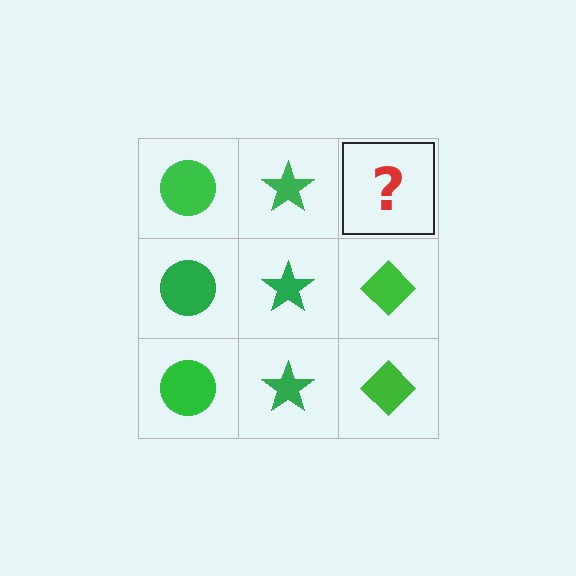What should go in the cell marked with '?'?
The missing cell should contain a green diamond.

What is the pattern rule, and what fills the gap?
The rule is that each column has a consistent shape. The gap should be filled with a green diamond.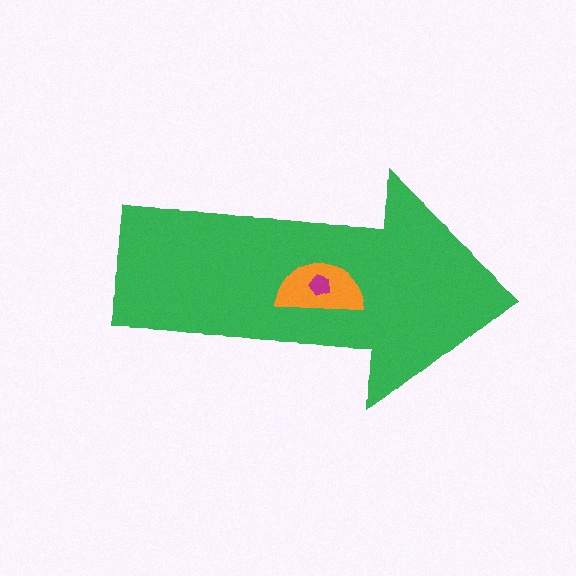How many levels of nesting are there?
3.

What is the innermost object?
The magenta pentagon.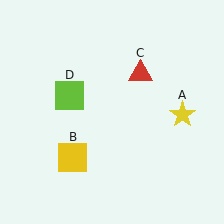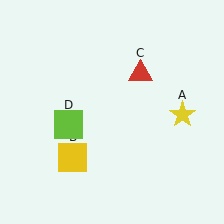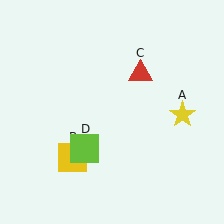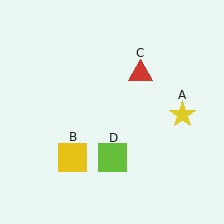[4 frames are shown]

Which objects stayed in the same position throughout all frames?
Yellow star (object A) and yellow square (object B) and red triangle (object C) remained stationary.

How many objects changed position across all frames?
1 object changed position: lime square (object D).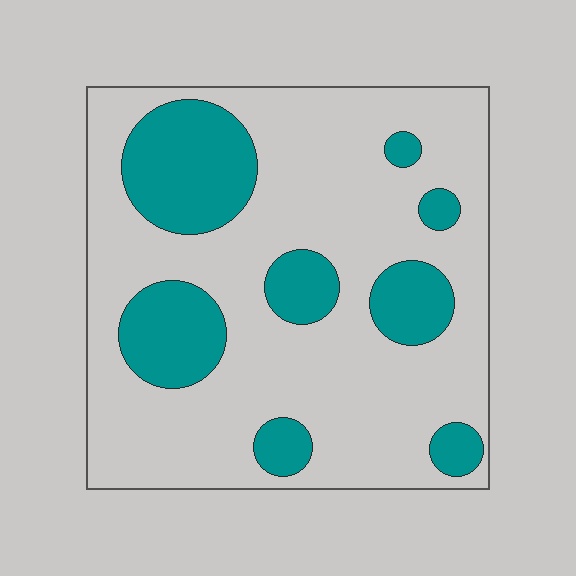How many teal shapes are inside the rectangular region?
8.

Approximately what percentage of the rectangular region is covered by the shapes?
Approximately 25%.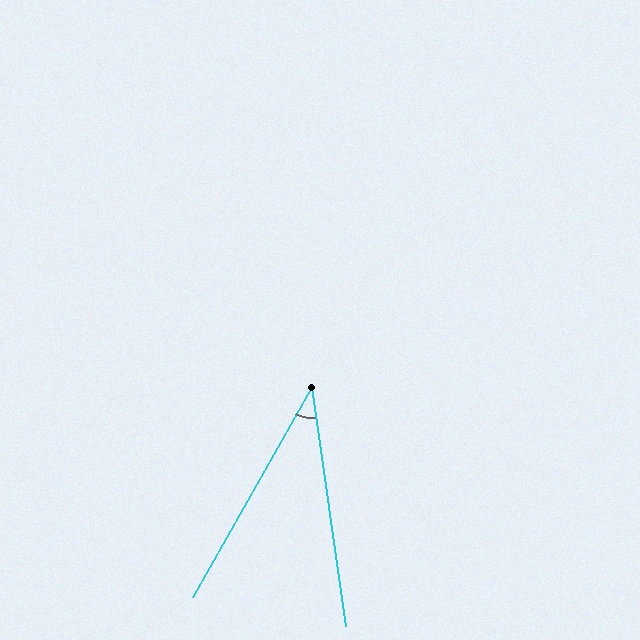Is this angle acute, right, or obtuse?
It is acute.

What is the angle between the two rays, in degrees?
Approximately 38 degrees.